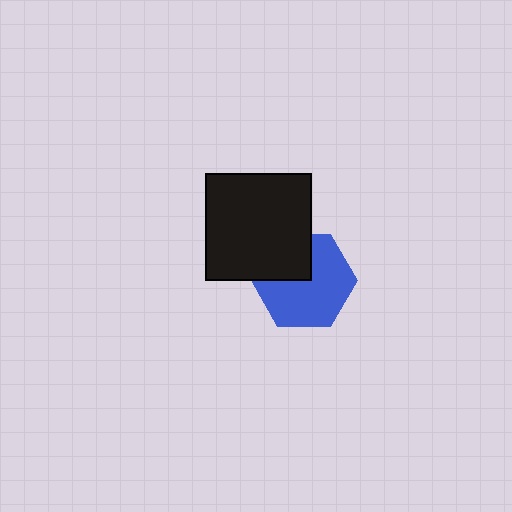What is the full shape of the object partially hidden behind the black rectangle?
The partially hidden object is a blue hexagon.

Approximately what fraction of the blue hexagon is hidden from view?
Roughly 30% of the blue hexagon is hidden behind the black rectangle.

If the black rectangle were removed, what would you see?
You would see the complete blue hexagon.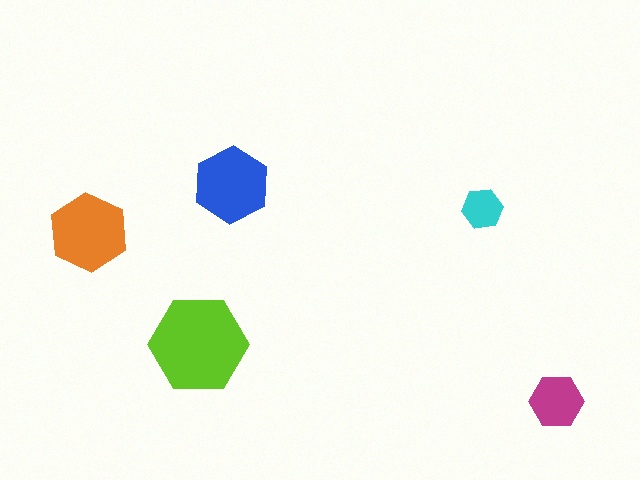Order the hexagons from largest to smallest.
the lime one, the orange one, the blue one, the magenta one, the cyan one.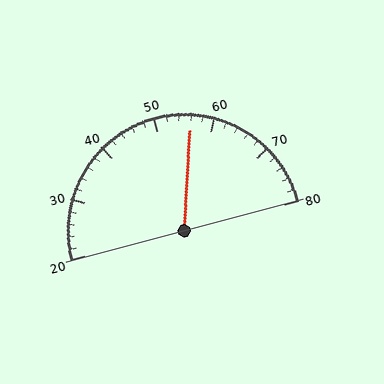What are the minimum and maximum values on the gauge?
The gauge ranges from 20 to 80.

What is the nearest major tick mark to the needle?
The nearest major tick mark is 60.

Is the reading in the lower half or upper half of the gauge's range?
The reading is in the upper half of the range (20 to 80).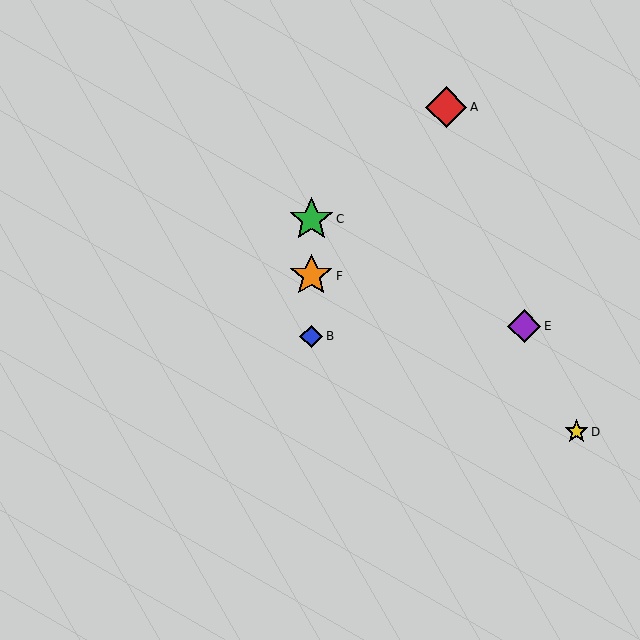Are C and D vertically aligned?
No, C is at x≈311 and D is at x≈577.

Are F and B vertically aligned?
Yes, both are at x≈311.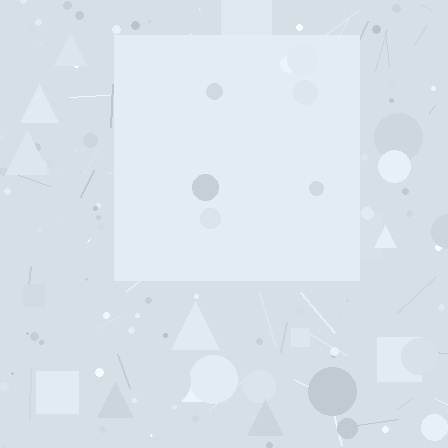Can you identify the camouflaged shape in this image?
The camouflaged shape is a square.